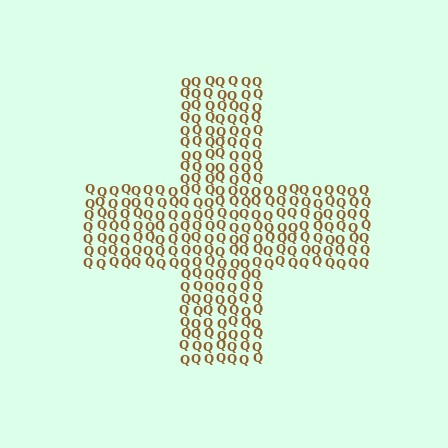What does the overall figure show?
The overall figure shows a cross.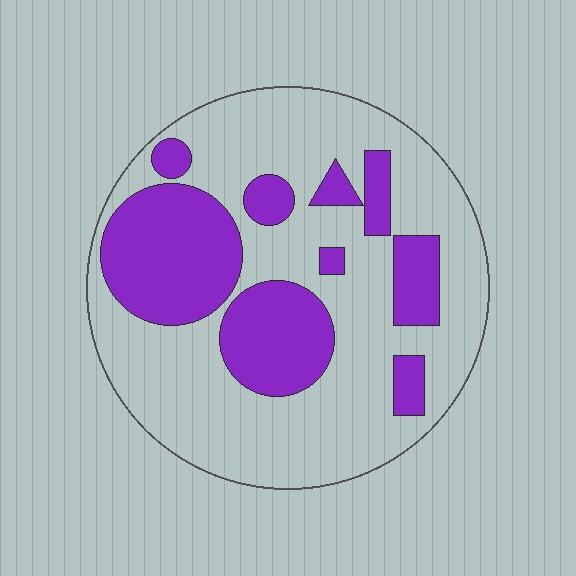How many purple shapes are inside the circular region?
9.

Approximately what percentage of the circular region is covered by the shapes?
Approximately 30%.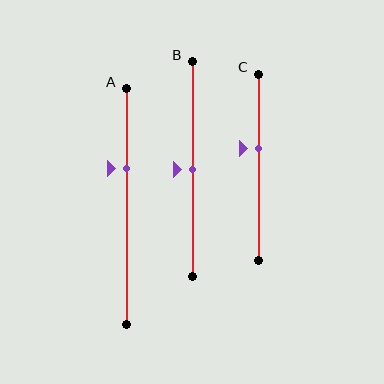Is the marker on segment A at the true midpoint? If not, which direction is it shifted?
No, the marker on segment A is shifted upward by about 16% of the segment length.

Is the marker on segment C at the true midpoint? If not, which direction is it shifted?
No, the marker on segment C is shifted upward by about 10% of the segment length.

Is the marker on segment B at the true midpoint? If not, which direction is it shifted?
Yes, the marker on segment B is at the true midpoint.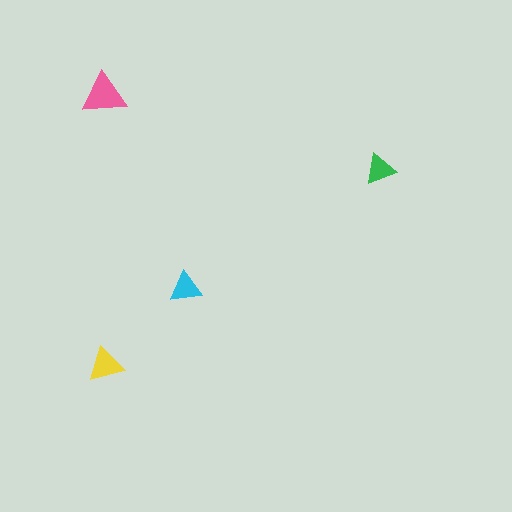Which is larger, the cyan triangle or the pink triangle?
The pink one.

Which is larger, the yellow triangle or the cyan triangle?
The yellow one.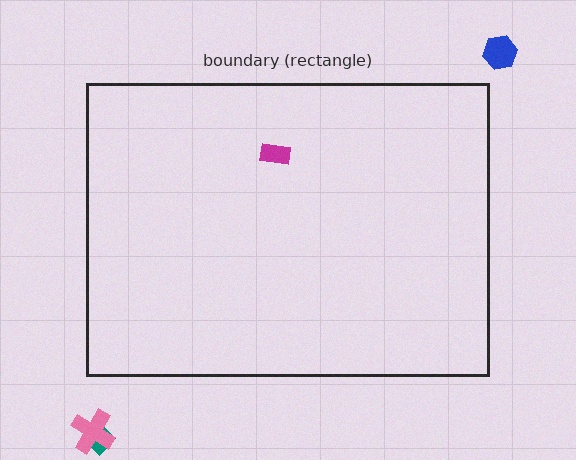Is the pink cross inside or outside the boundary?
Outside.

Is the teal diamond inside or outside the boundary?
Outside.